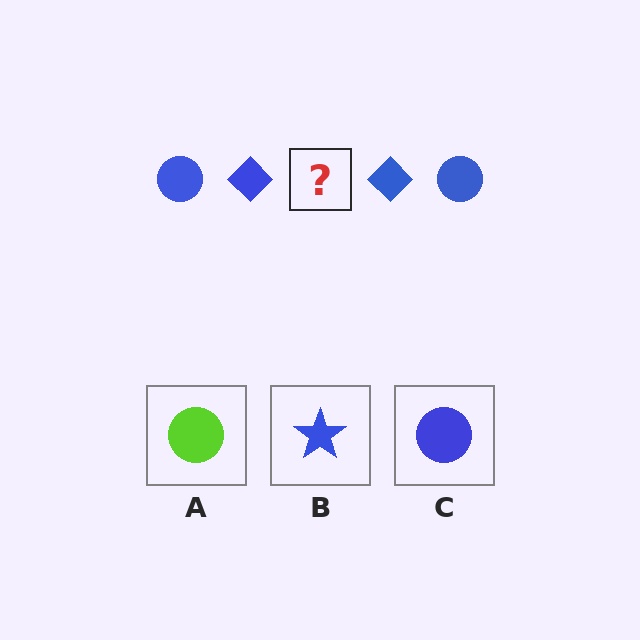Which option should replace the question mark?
Option C.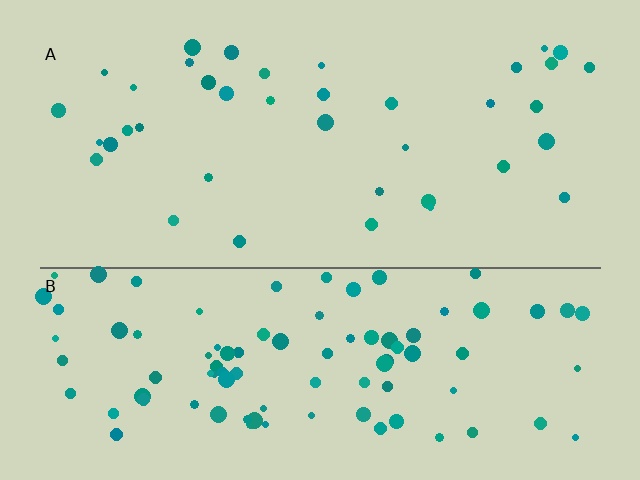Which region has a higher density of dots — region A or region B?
B (the bottom).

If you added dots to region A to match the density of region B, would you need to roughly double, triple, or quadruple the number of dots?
Approximately double.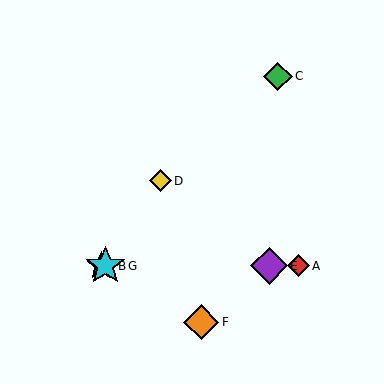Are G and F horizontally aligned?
No, G is at y≈266 and F is at y≈322.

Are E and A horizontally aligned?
Yes, both are at y≈266.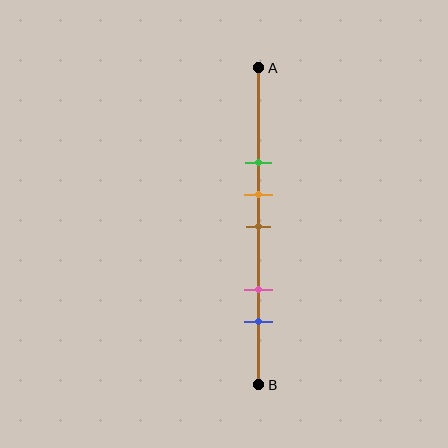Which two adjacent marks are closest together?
The orange and brown marks are the closest adjacent pair.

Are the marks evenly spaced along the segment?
No, the marks are not evenly spaced.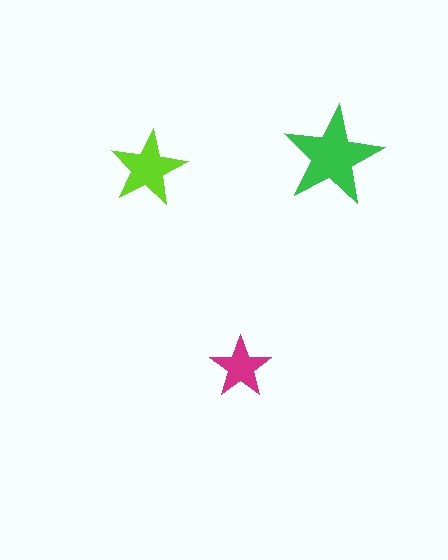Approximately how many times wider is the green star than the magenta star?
About 1.5 times wider.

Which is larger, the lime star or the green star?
The green one.